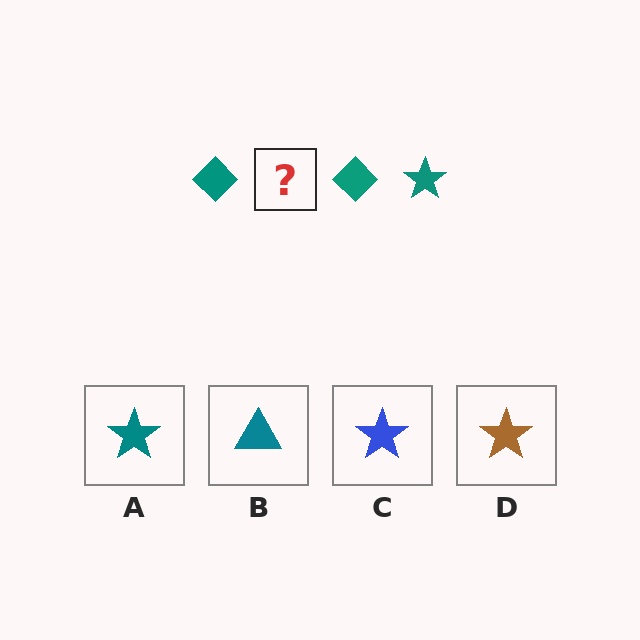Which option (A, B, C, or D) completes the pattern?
A.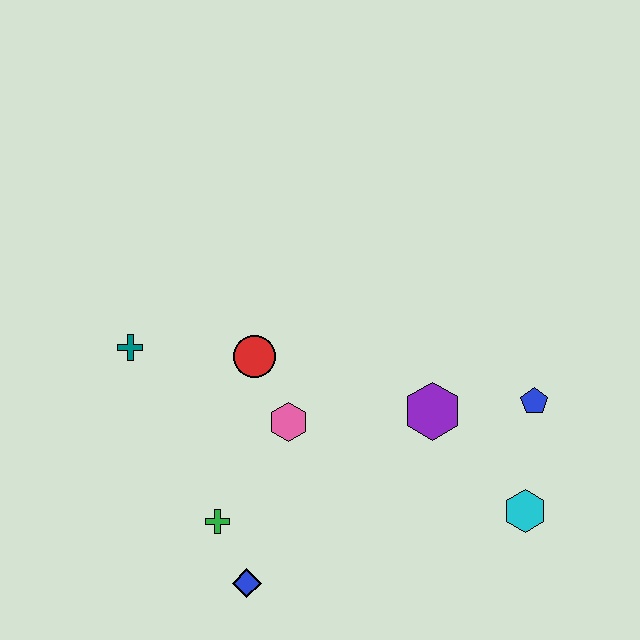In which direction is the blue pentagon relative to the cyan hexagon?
The blue pentagon is above the cyan hexagon.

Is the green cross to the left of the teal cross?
No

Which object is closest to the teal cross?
The red circle is closest to the teal cross.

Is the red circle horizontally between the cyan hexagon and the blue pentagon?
No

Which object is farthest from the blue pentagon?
The teal cross is farthest from the blue pentagon.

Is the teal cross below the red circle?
No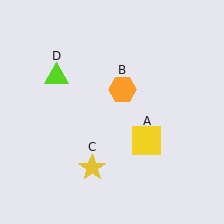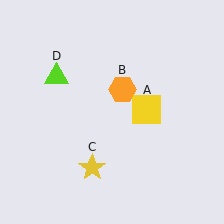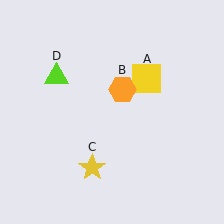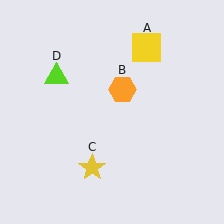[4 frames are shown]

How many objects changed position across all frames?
1 object changed position: yellow square (object A).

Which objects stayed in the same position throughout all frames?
Orange hexagon (object B) and yellow star (object C) and lime triangle (object D) remained stationary.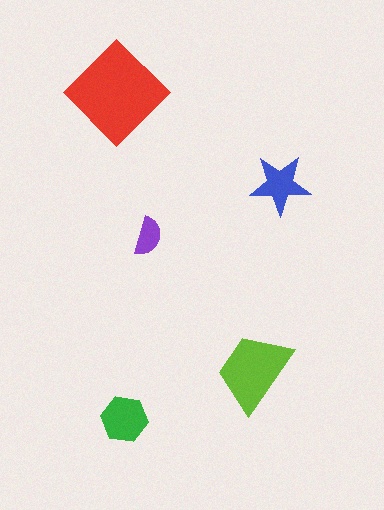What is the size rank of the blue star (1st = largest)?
4th.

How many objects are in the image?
There are 5 objects in the image.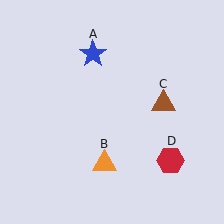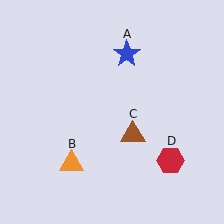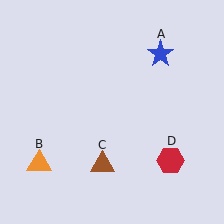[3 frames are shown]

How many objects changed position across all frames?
3 objects changed position: blue star (object A), orange triangle (object B), brown triangle (object C).